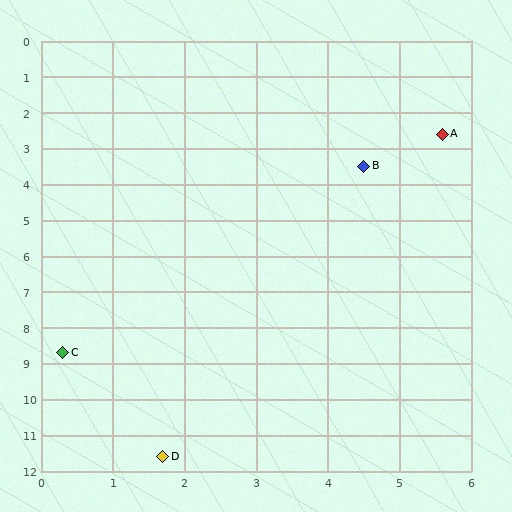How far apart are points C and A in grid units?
Points C and A are about 8.1 grid units apart.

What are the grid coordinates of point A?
Point A is at approximately (5.6, 2.6).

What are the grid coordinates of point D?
Point D is at approximately (1.7, 11.6).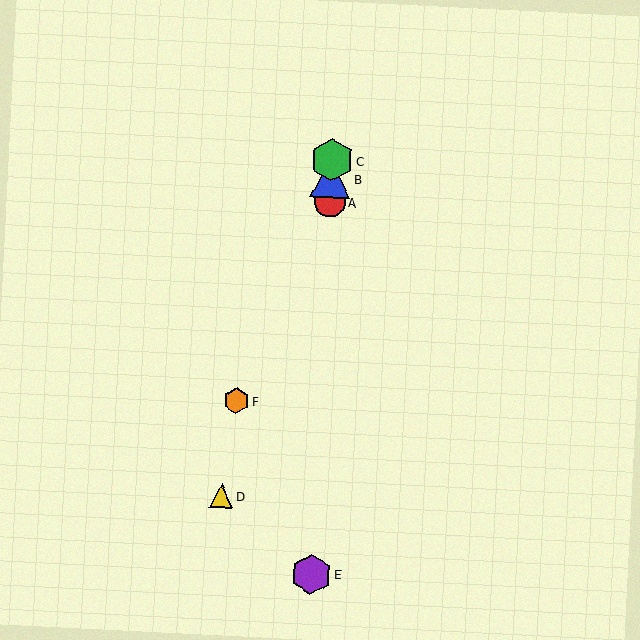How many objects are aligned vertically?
4 objects (A, B, C, E) are aligned vertically.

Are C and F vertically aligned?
No, C is at x≈332 and F is at x≈236.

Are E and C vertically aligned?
Yes, both are at x≈311.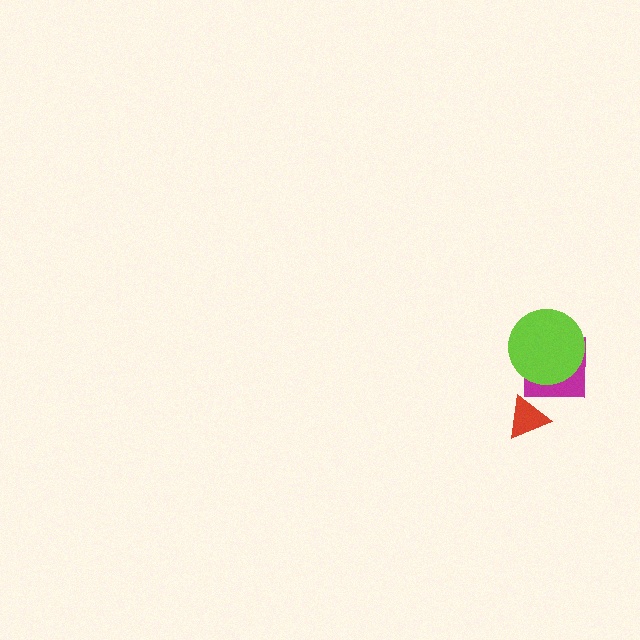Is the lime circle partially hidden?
No, no other shape covers it.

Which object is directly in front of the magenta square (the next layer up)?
The lime circle is directly in front of the magenta square.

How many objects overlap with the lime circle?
1 object overlaps with the lime circle.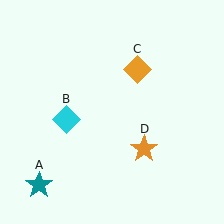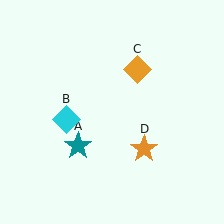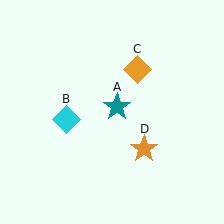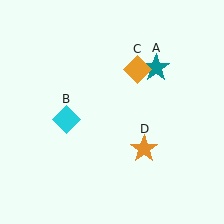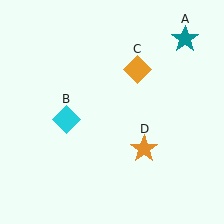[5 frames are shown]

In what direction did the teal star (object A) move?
The teal star (object A) moved up and to the right.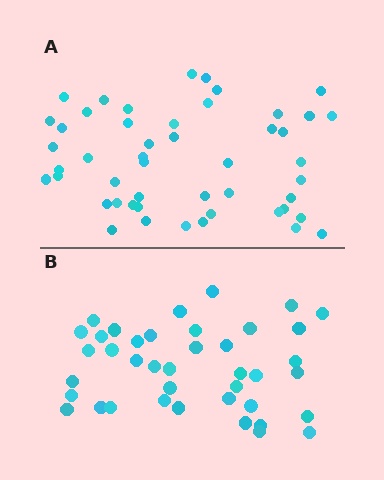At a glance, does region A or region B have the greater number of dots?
Region A (the top region) has more dots.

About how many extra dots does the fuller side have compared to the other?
Region A has roughly 8 or so more dots than region B.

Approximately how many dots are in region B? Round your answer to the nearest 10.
About 40 dots.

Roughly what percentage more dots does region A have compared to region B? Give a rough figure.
About 20% more.